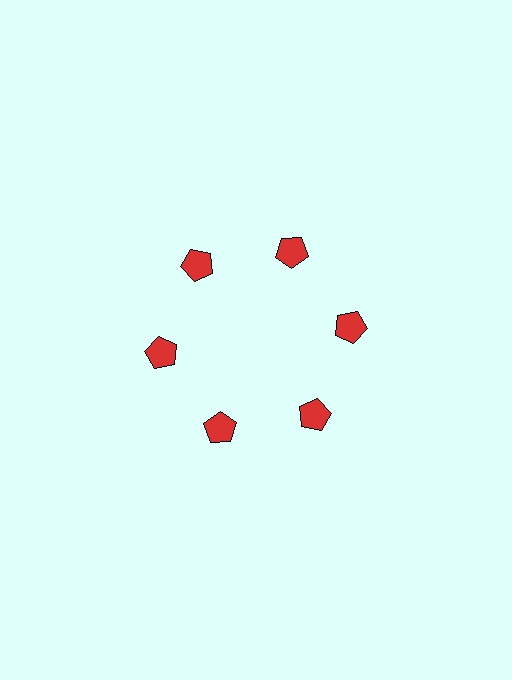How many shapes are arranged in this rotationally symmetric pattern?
There are 6 shapes, arranged in 6 groups of 1.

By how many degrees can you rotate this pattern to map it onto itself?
The pattern maps onto itself every 60 degrees of rotation.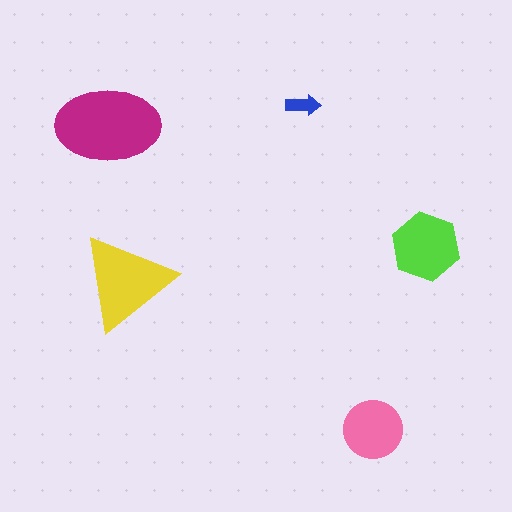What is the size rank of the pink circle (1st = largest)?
4th.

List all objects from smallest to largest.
The blue arrow, the pink circle, the lime hexagon, the yellow triangle, the magenta ellipse.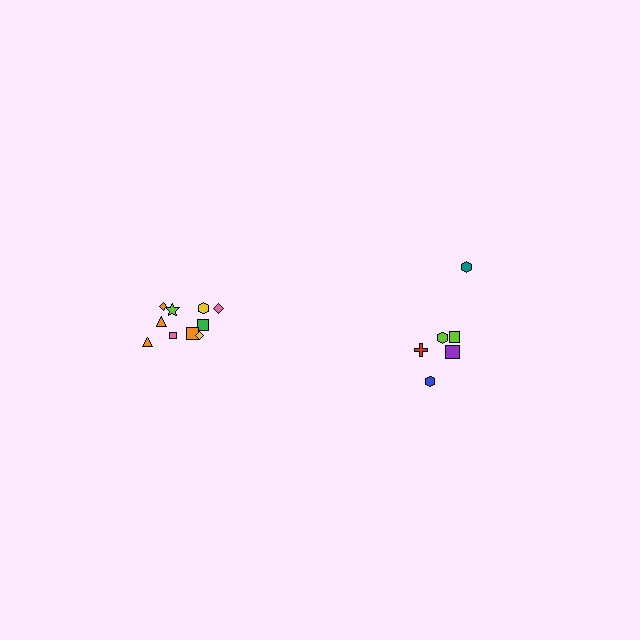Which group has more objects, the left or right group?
The left group.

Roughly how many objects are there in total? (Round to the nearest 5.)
Roughly 15 objects in total.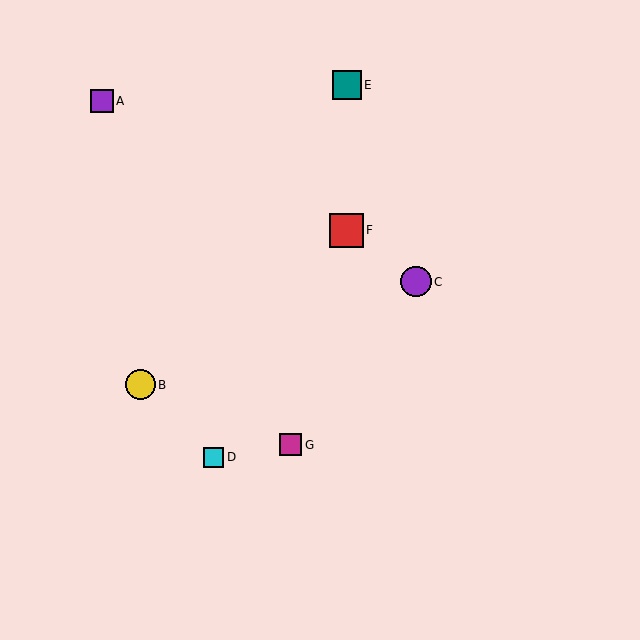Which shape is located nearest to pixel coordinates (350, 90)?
The teal square (labeled E) at (347, 85) is nearest to that location.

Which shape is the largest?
The red square (labeled F) is the largest.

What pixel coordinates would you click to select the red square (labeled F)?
Click at (346, 230) to select the red square F.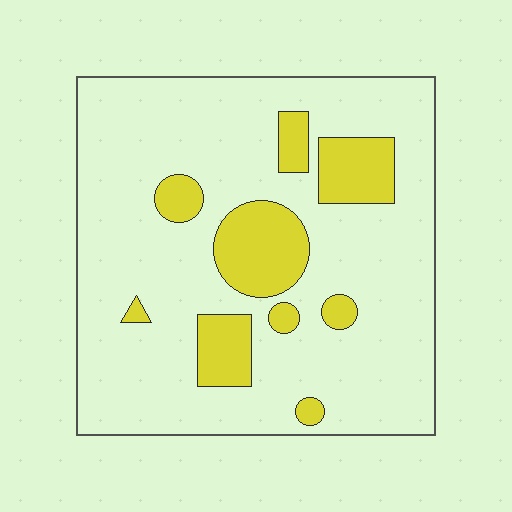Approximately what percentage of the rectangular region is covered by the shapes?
Approximately 20%.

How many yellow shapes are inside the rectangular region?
9.